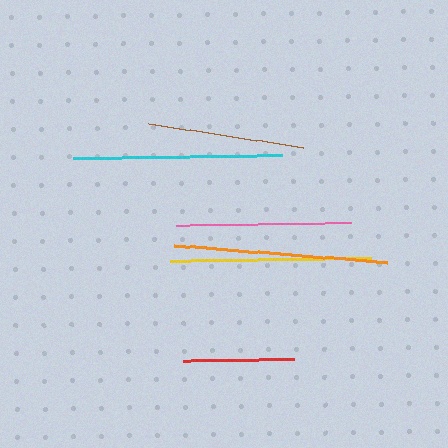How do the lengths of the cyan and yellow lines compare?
The cyan and yellow lines are approximately the same length.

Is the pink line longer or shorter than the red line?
The pink line is longer than the red line.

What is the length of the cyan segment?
The cyan segment is approximately 209 pixels long.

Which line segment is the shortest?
The red line is the shortest at approximately 111 pixels.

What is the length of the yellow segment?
The yellow segment is approximately 201 pixels long.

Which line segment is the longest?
The orange line is the longest at approximately 214 pixels.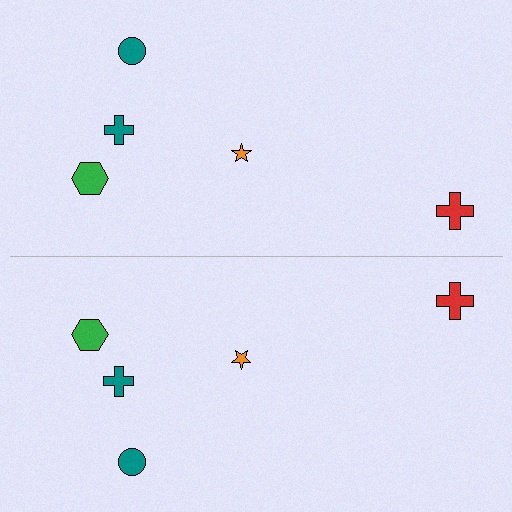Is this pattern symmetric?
Yes, this pattern has bilateral (reflection) symmetry.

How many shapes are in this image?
There are 10 shapes in this image.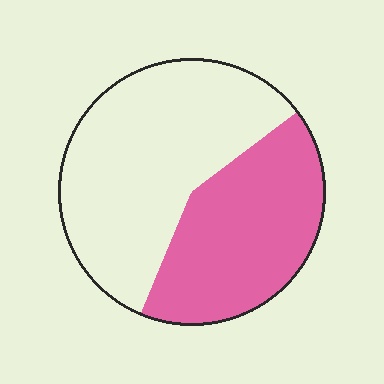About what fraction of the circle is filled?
About two fifths (2/5).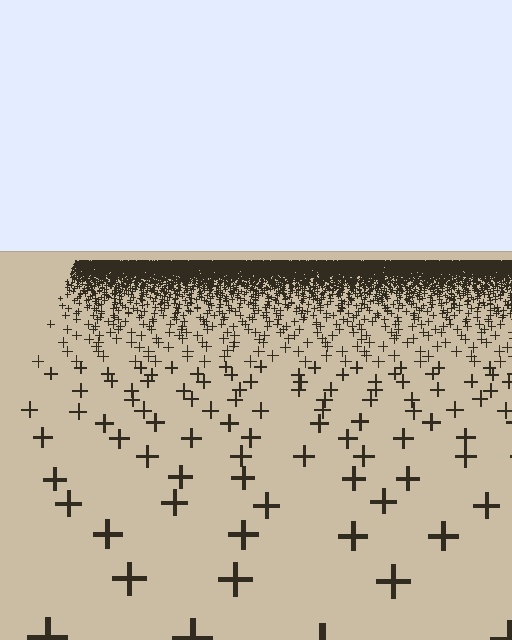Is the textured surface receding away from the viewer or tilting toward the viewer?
The surface is receding away from the viewer. Texture elements get smaller and denser toward the top.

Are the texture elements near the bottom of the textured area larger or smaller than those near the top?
Larger. Near the bottom, elements are closer to the viewer and appear at a bigger on-screen size.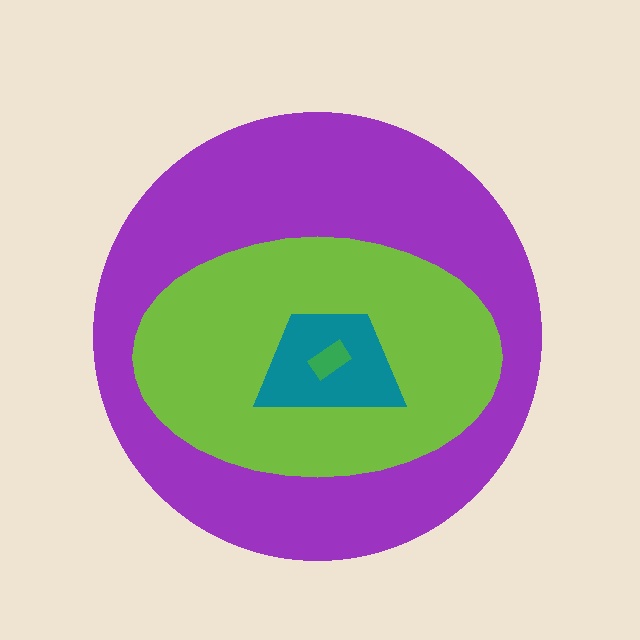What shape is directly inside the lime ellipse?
The teal trapezoid.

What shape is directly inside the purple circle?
The lime ellipse.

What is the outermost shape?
The purple circle.